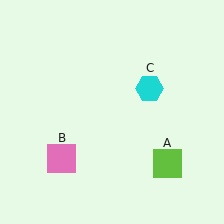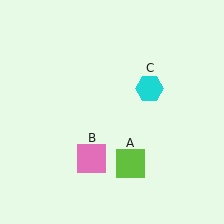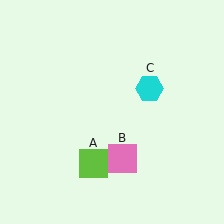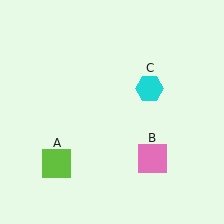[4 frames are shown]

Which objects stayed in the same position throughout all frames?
Cyan hexagon (object C) remained stationary.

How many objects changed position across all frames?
2 objects changed position: lime square (object A), pink square (object B).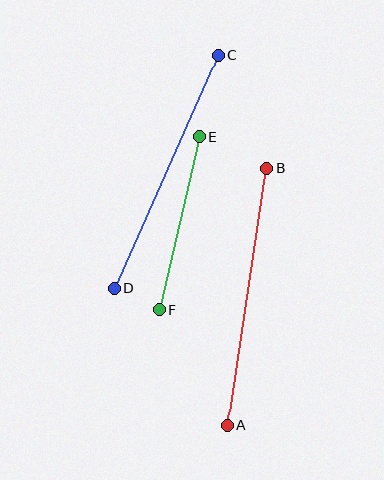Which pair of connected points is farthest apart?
Points A and B are farthest apart.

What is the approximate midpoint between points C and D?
The midpoint is at approximately (166, 172) pixels.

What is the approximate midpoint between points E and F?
The midpoint is at approximately (179, 223) pixels.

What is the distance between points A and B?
The distance is approximately 260 pixels.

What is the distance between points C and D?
The distance is approximately 254 pixels.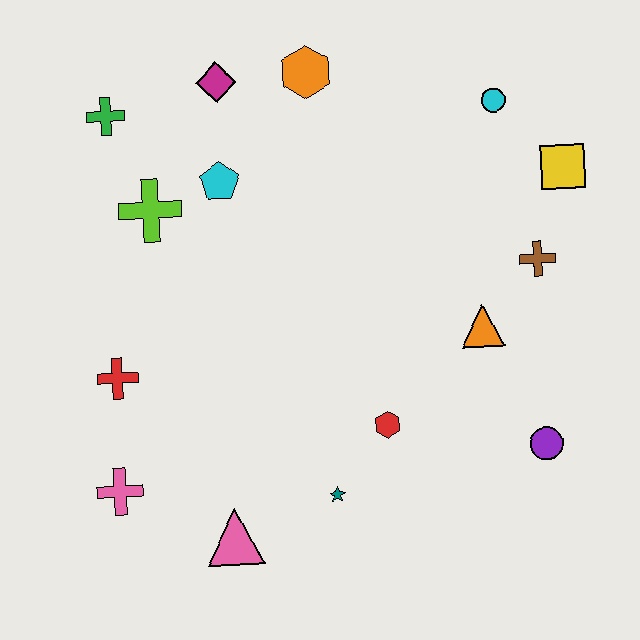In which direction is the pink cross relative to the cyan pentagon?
The pink cross is below the cyan pentagon.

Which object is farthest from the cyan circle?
The pink cross is farthest from the cyan circle.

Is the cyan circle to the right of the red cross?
Yes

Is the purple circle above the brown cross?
No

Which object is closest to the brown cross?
The orange triangle is closest to the brown cross.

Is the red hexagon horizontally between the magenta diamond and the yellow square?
Yes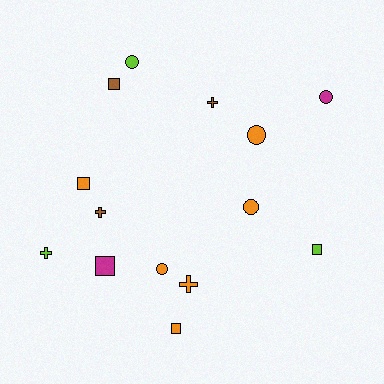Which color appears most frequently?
Orange, with 6 objects.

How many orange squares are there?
There are 2 orange squares.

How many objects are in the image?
There are 14 objects.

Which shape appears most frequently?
Square, with 5 objects.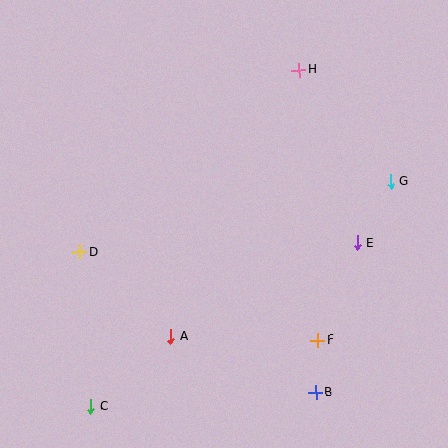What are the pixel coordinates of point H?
Point H is at (299, 70).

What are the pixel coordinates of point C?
Point C is at (90, 407).